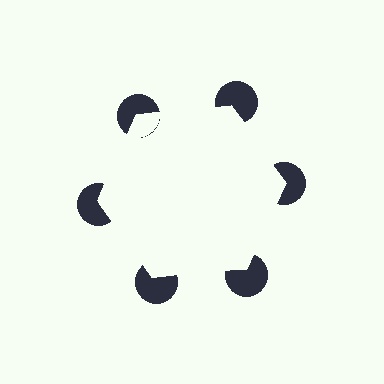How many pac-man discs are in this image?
There are 6 — one at each vertex of the illusory hexagon.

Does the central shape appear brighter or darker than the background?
It typically appears slightly brighter than the background, even though no actual brightness change is drawn.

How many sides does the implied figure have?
6 sides.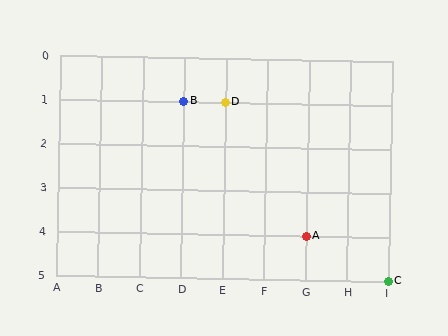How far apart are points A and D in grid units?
Points A and D are 2 columns and 3 rows apart (about 3.6 grid units diagonally).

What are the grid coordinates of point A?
Point A is at grid coordinates (G, 4).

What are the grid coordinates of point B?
Point B is at grid coordinates (D, 1).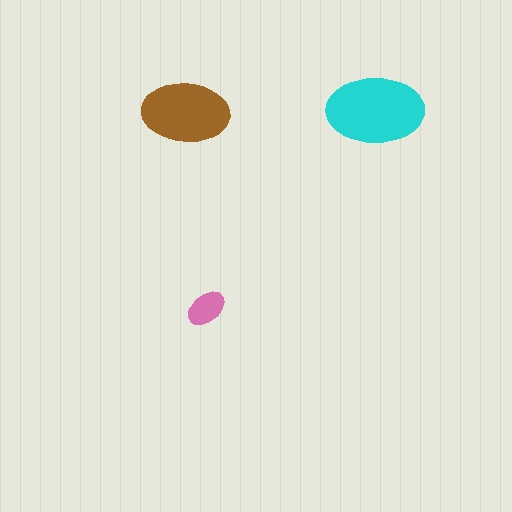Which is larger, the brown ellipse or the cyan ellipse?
The cyan one.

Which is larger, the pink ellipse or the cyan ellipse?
The cyan one.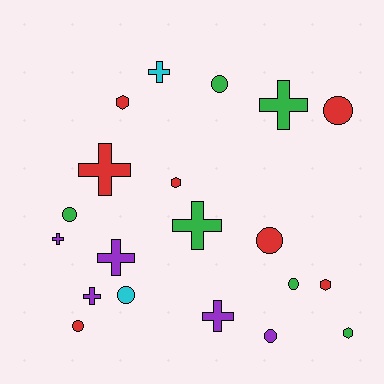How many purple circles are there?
There is 1 purple circle.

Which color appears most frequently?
Red, with 7 objects.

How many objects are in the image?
There are 20 objects.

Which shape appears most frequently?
Cross, with 8 objects.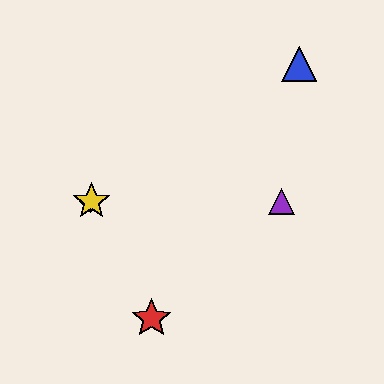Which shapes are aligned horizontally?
The green diamond, the yellow star, the purple triangle are aligned horizontally.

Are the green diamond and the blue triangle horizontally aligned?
No, the green diamond is at y≈201 and the blue triangle is at y≈64.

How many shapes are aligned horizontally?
3 shapes (the green diamond, the yellow star, the purple triangle) are aligned horizontally.